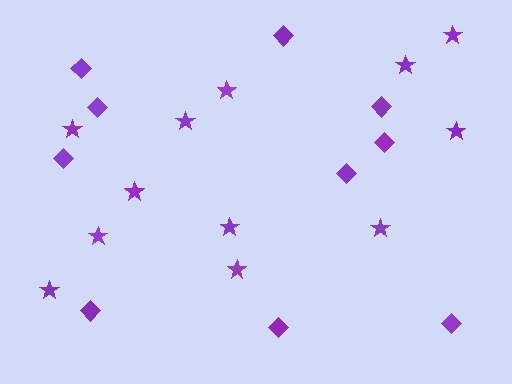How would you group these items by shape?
There are 2 groups: one group of stars (12) and one group of diamonds (10).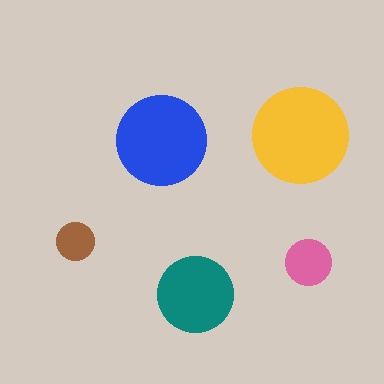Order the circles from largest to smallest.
the yellow one, the blue one, the teal one, the pink one, the brown one.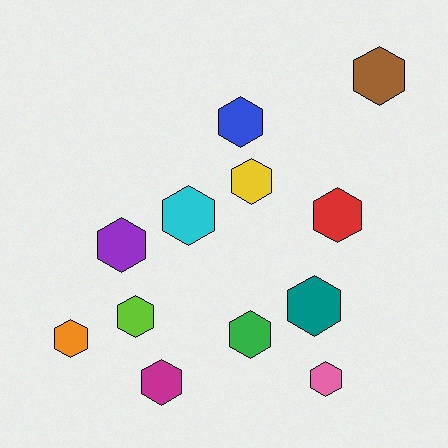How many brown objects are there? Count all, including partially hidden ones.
There is 1 brown object.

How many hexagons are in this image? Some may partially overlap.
There are 12 hexagons.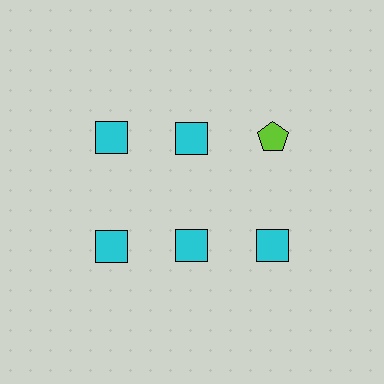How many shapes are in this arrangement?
There are 6 shapes arranged in a grid pattern.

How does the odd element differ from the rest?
It differs in both color (lime instead of cyan) and shape (pentagon instead of square).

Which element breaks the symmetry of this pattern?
The lime pentagon in the top row, center column breaks the symmetry. All other shapes are cyan squares.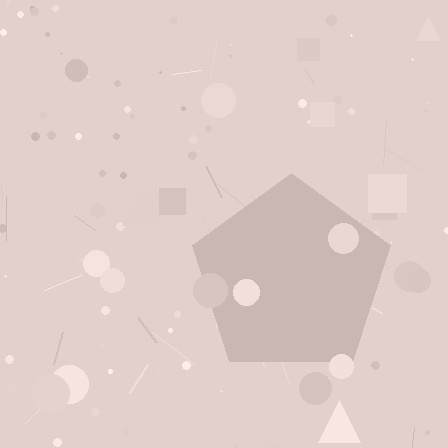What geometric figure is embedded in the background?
A pentagon is embedded in the background.